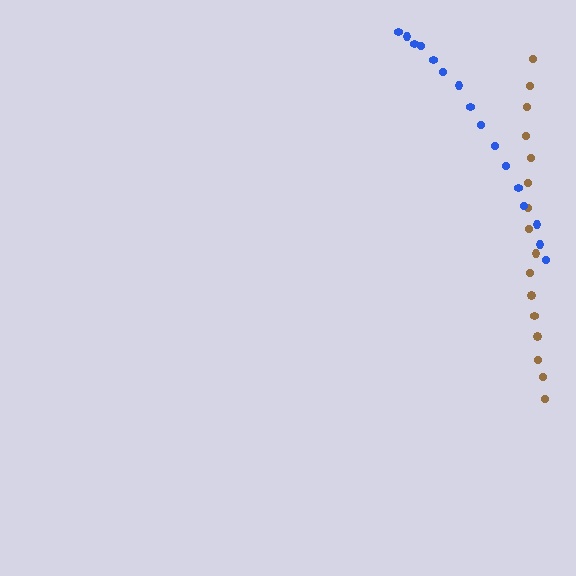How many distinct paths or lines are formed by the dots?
There are 2 distinct paths.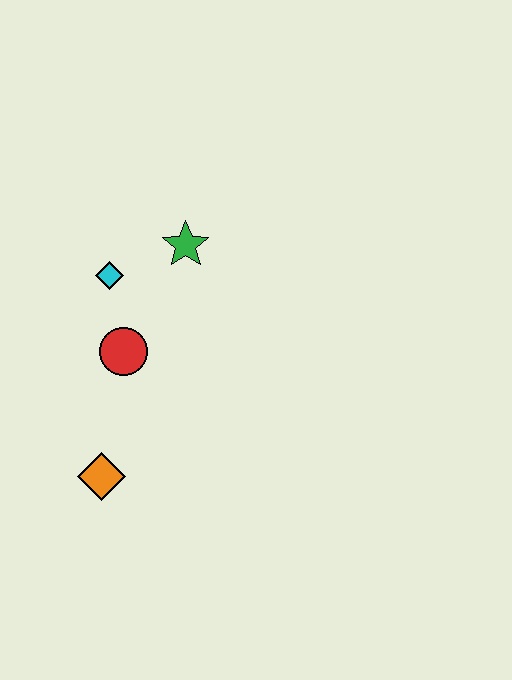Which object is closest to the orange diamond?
The red circle is closest to the orange diamond.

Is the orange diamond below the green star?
Yes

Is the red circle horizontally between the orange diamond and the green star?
Yes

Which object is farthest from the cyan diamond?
The orange diamond is farthest from the cyan diamond.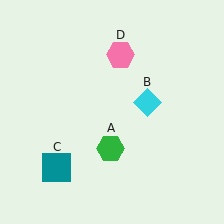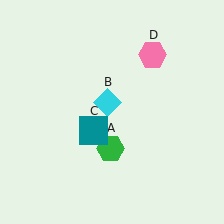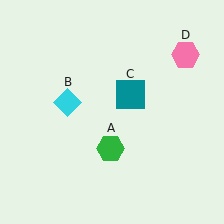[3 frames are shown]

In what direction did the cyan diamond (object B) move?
The cyan diamond (object B) moved left.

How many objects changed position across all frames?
3 objects changed position: cyan diamond (object B), teal square (object C), pink hexagon (object D).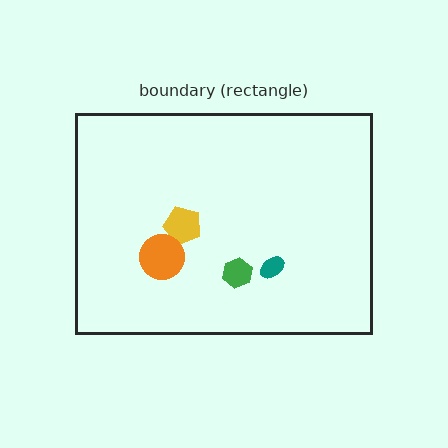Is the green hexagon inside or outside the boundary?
Inside.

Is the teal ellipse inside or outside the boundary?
Inside.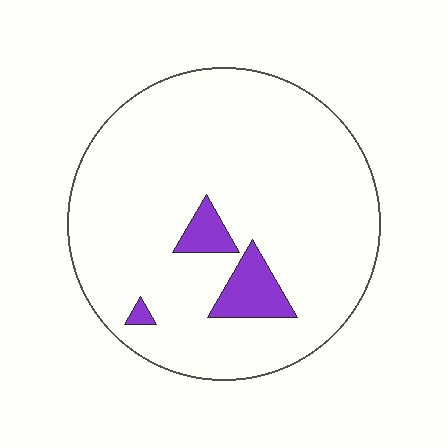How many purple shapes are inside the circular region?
3.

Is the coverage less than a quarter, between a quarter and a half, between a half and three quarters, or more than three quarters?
Less than a quarter.